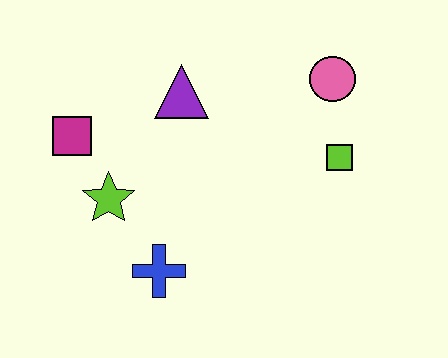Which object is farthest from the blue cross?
The pink circle is farthest from the blue cross.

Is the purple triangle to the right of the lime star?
Yes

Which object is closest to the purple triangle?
The magenta square is closest to the purple triangle.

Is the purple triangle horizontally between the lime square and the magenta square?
Yes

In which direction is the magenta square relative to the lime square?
The magenta square is to the left of the lime square.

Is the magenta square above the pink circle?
No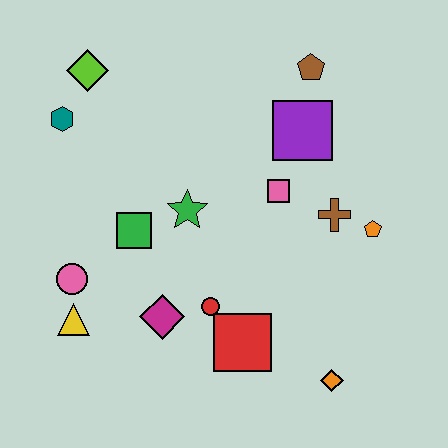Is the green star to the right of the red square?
No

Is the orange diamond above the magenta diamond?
No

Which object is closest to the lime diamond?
The teal hexagon is closest to the lime diamond.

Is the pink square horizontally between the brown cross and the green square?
Yes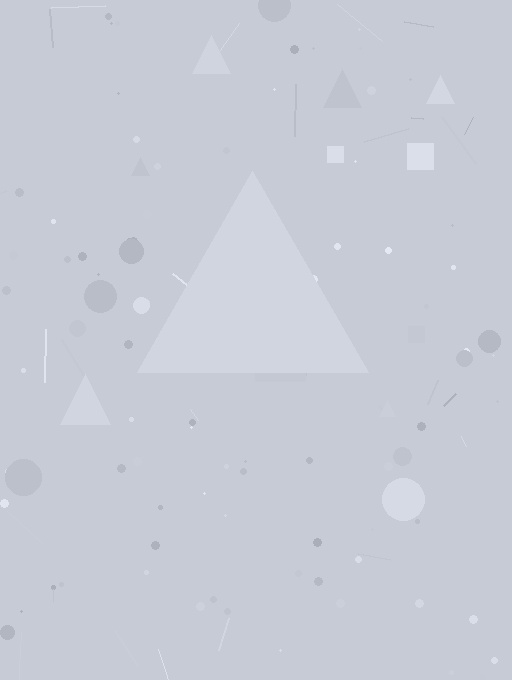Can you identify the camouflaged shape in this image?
The camouflaged shape is a triangle.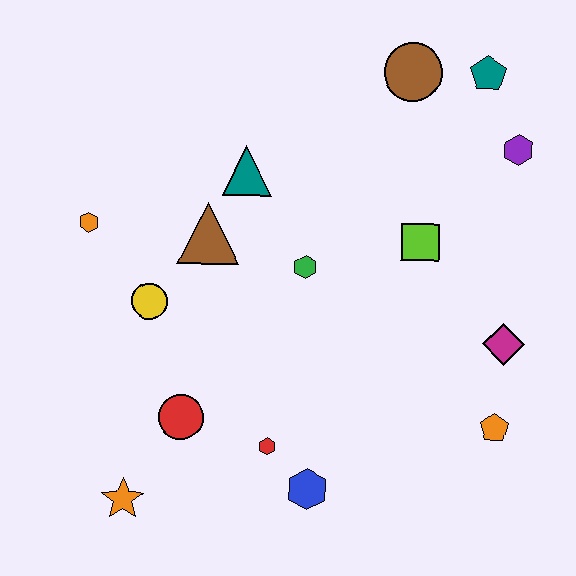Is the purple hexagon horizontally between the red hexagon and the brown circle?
No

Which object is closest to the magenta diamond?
The orange pentagon is closest to the magenta diamond.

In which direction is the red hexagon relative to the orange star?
The red hexagon is to the right of the orange star.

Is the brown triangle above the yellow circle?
Yes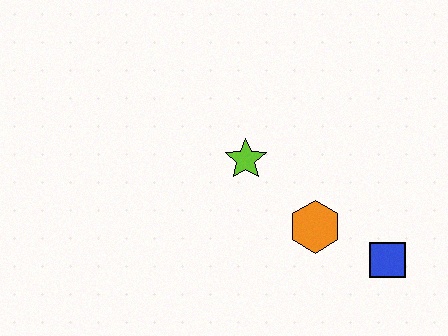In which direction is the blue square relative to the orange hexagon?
The blue square is to the right of the orange hexagon.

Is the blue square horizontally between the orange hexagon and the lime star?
No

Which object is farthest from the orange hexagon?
The lime star is farthest from the orange hexagon.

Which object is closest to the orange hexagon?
The blue square is closest to the orange hexagon.